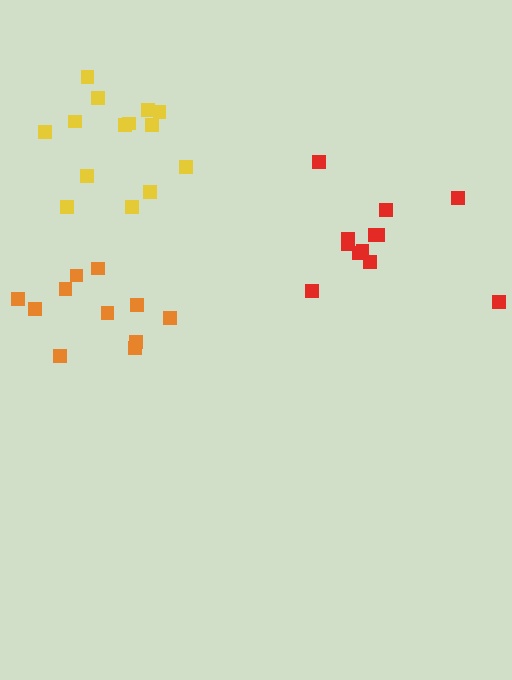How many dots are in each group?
Group 1: 12 dots, Group 2: 11 dots, Group 3: 14 dots (37 total).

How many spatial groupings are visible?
There are 3 spatial groupings.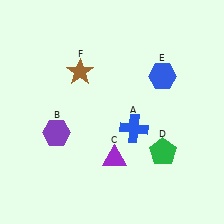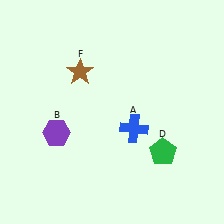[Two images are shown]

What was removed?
The blue hexagon (E), the purple triangle (C) were removed in Image 2.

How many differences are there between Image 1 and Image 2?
There are 2 differences between the two images.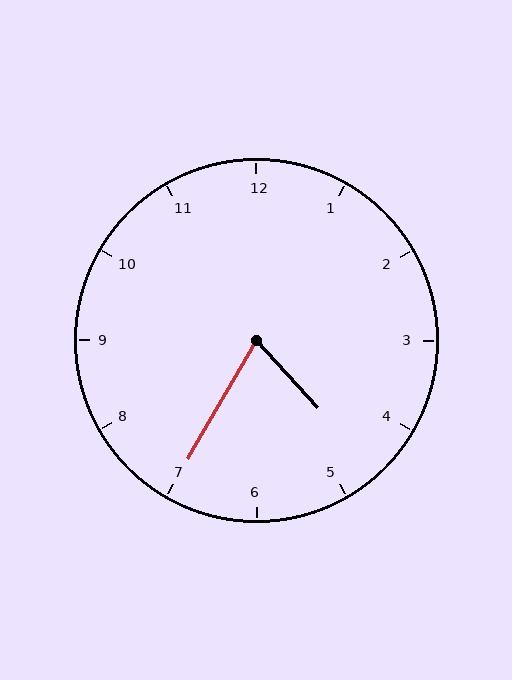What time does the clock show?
4:35.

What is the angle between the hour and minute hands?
Approximately 72 degrees.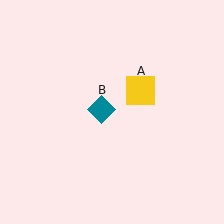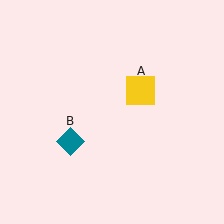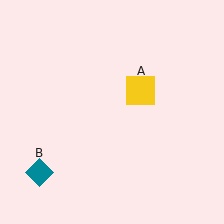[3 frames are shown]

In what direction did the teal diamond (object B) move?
The teal diamond (object B) moved down and to the left.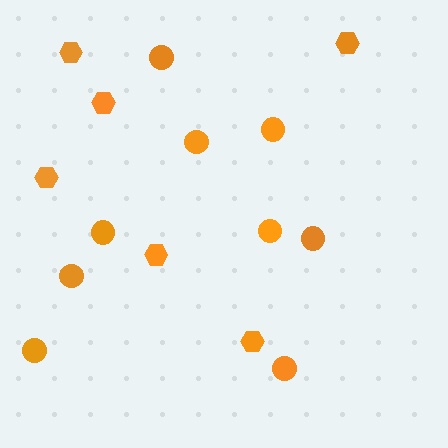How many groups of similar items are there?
There are 2 groups: one group of circles (9) and one group of hexagons (6).